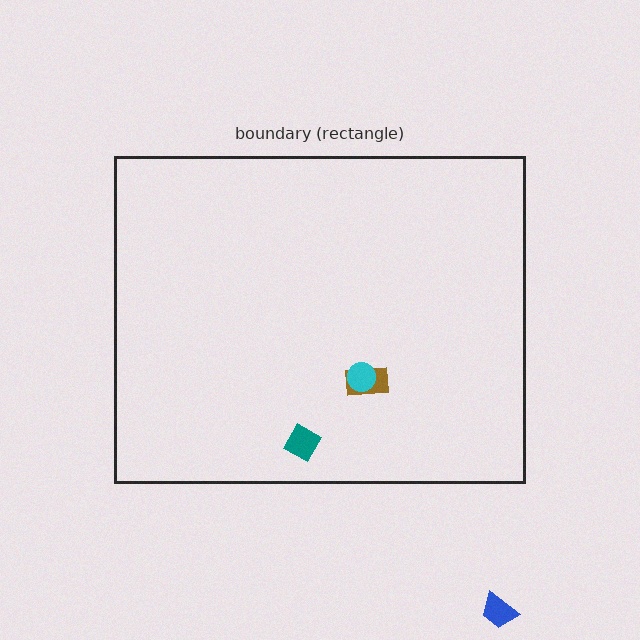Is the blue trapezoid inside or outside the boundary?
Outside.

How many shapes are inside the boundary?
3 inside, 1 outside.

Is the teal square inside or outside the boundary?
Inside.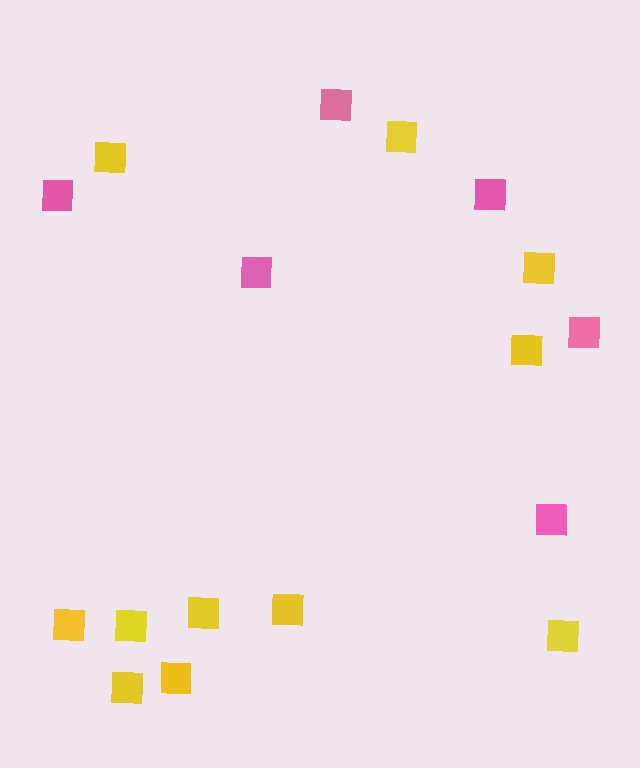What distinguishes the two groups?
There are 2 groups: one group of pink squares (6) and one group of yellow squares (11).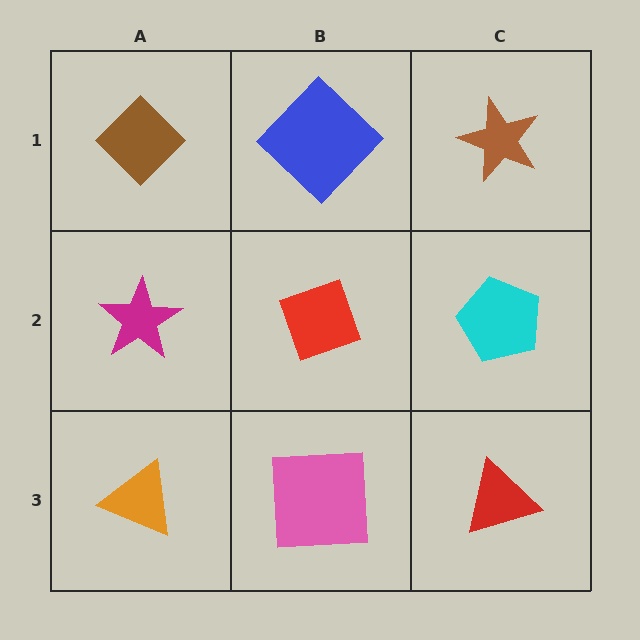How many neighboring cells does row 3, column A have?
2.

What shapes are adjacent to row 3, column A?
A magenta star (row 2, column A), a pink square (row 3, column B).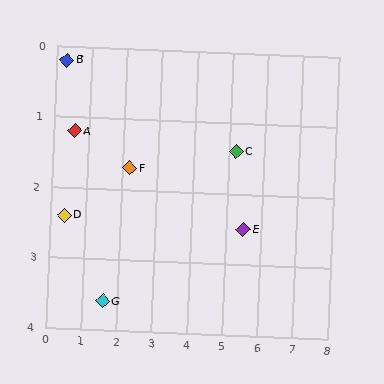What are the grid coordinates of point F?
Point F is at approximately (2.2, 1.7).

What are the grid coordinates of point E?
Point E is at approximately (5.5, 2.5).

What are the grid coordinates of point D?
Point D is at approximately (0.4, 2.4).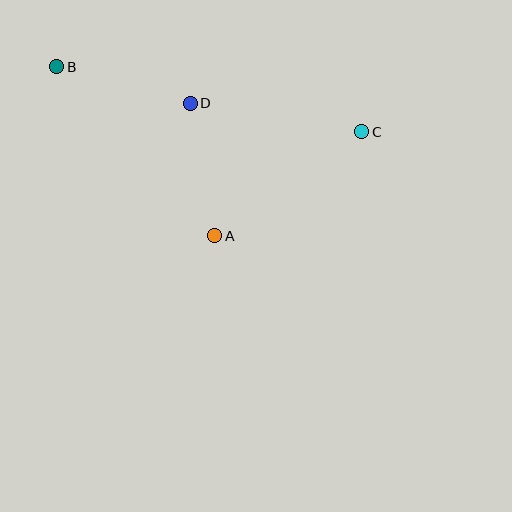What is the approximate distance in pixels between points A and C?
The distance between A and C is approximately 180 pixels.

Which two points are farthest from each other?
Points B and C are farthest from each other.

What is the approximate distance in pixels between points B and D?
The distance between B and D is approximately 138 pixels.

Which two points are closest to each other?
Points A and D are closest to each other.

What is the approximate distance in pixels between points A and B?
The distance between A and B is approximately 231 pixels.